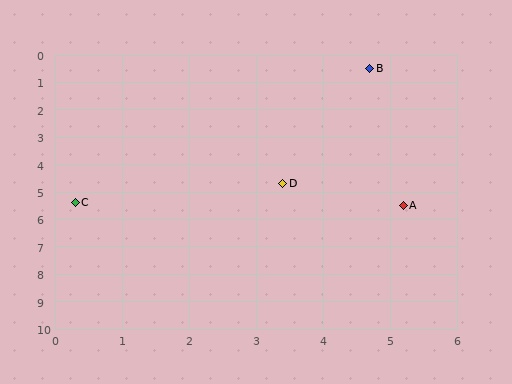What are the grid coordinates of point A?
Point A is at approximately (5.2, 5.5).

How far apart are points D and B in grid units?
Points D and B are about 4.4 grid units apart.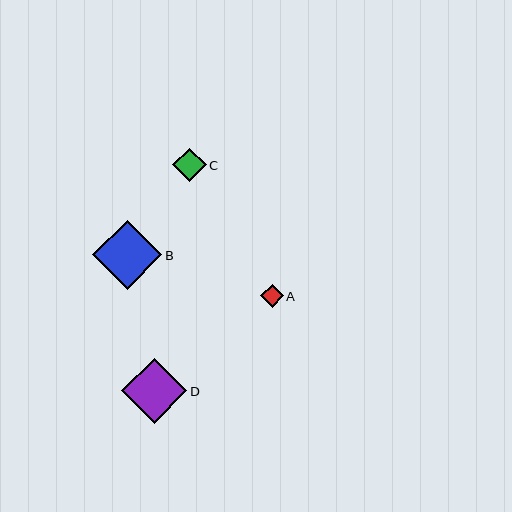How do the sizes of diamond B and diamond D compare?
Diamond B and diamond D are approximately the same size.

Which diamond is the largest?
Diamond B is the largest with a size of approximately 69 pixels.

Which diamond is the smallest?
Diamond A is the smallest with a size of approximately 23 pixels.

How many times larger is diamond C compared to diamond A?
Diamond C is approximately 1.5 times the size of diamond A.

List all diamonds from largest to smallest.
From largest to smallest: B, D, C, A.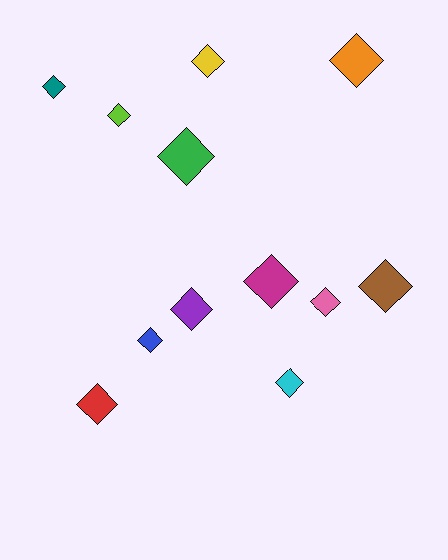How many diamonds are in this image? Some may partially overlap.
There are 12 diamonds.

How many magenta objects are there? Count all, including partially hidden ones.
There is 1 magenta object.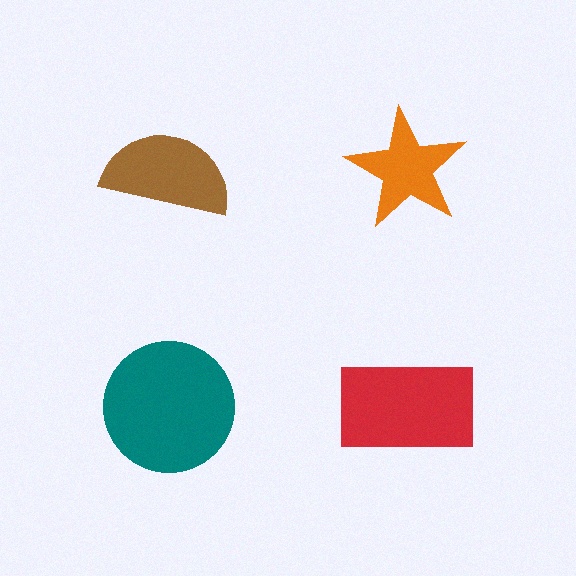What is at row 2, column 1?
A teal circle.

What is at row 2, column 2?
A red rectangle.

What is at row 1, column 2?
An orange star.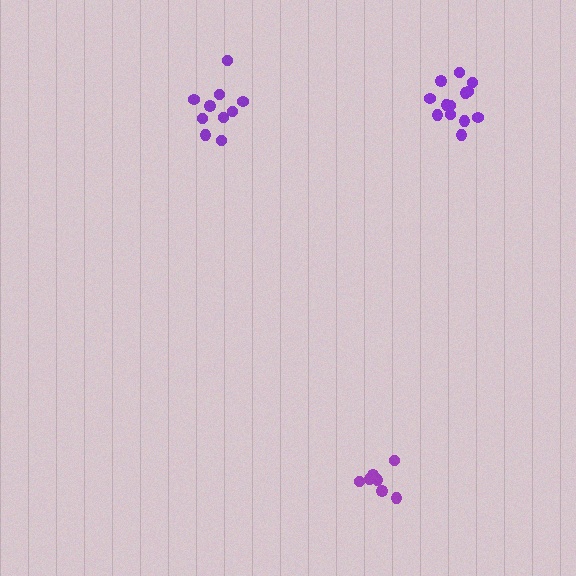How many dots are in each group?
Group 1: 10 dots, Group 2: 7 dots, Group 3: 13 dots (30 total).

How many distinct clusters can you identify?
There are 3 distinct clusters.